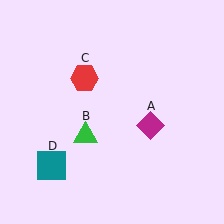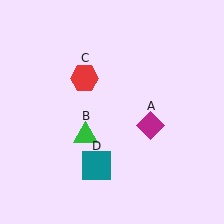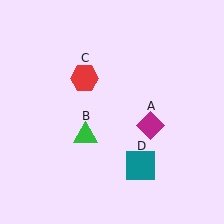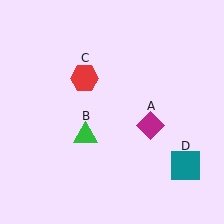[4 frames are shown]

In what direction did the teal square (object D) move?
The teal square (object D) moved right.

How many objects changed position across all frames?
1 object changed position: teal square (object D).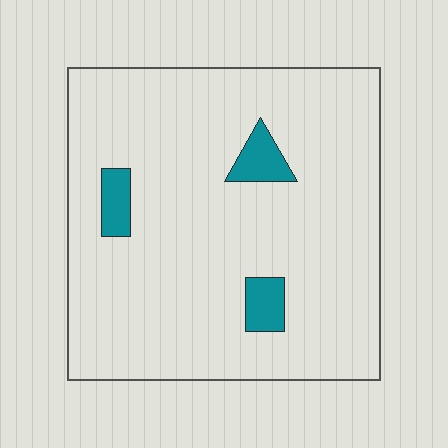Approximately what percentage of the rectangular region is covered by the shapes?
Approximately 5%.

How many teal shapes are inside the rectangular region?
3.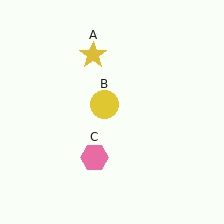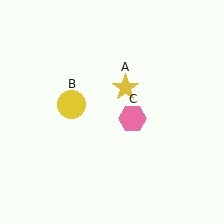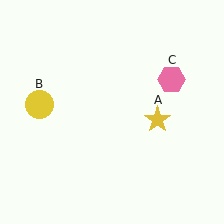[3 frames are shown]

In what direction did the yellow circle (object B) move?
The yellow circle (object B) moved left.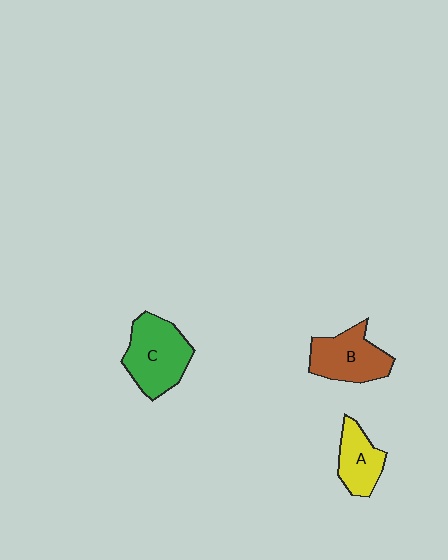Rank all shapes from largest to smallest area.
From largest to smallest: C (green), B (brown), A (yellow).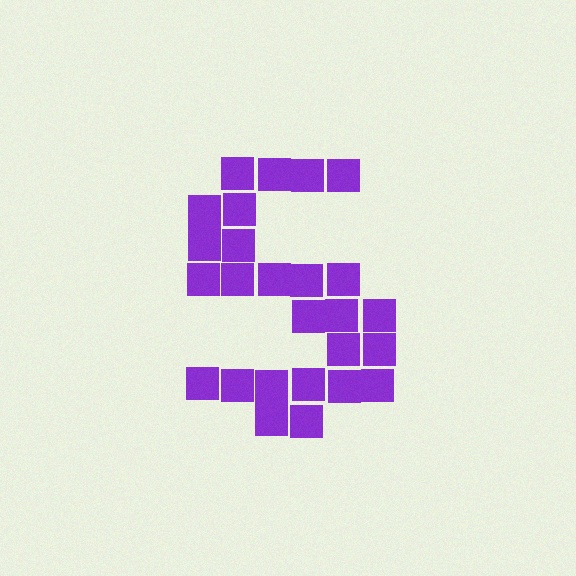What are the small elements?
The small elements are squares.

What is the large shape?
The large shape is the letter S.